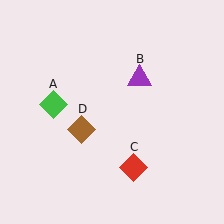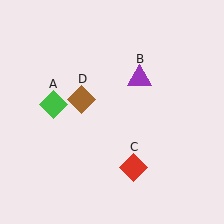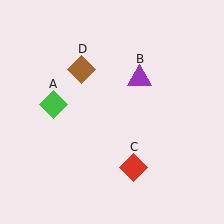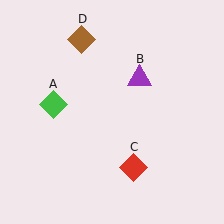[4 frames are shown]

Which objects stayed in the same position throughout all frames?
Green diamond (object A) and purple triangle (object B) and red diamond (object C) remained stationary.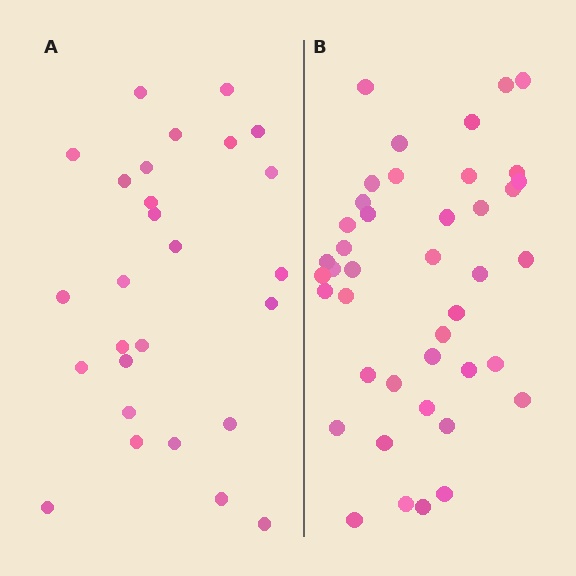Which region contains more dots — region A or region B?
Region B (the right region) has more dots.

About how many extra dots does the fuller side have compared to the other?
Region B has approximately 15 more dots than region A.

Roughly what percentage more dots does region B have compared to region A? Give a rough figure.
About 55% more.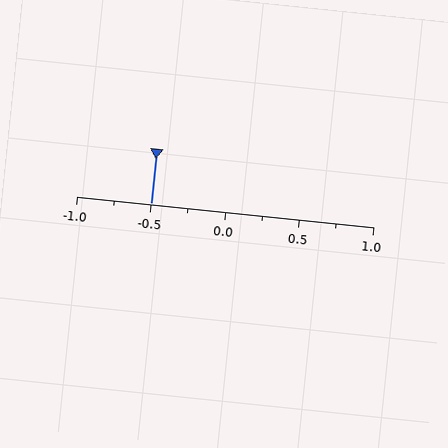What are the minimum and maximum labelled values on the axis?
The axis runs from -1.0 to 1.0.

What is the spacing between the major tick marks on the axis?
The major ticks are spaced 0.5 apart.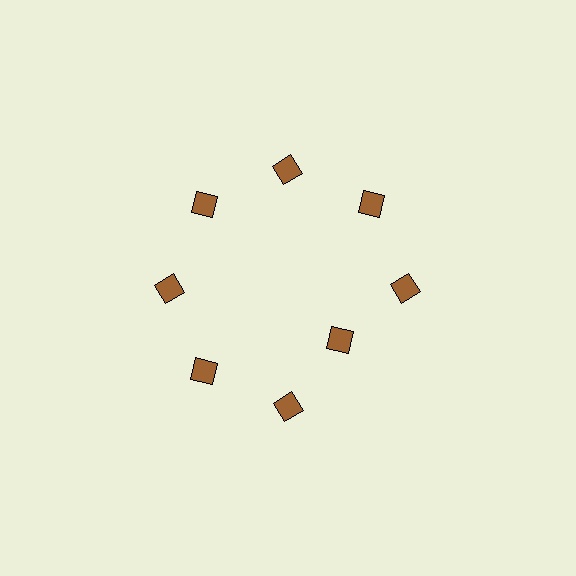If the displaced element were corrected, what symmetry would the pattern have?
It would have 8-fold rotational symmetry — the pattern would map onto itself every 45 degrees.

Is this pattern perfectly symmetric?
No. The 8 brown diamonds are arranged in a ring, but one element near the 4 o'clock position is pulled inward toward the center, breaking the 8-fold rotational symmetry.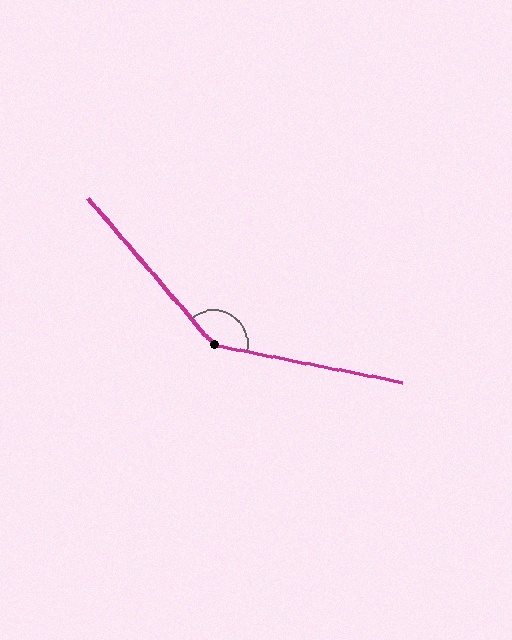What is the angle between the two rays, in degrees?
Approximately 141 degrees.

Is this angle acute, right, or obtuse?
It is obtuse.